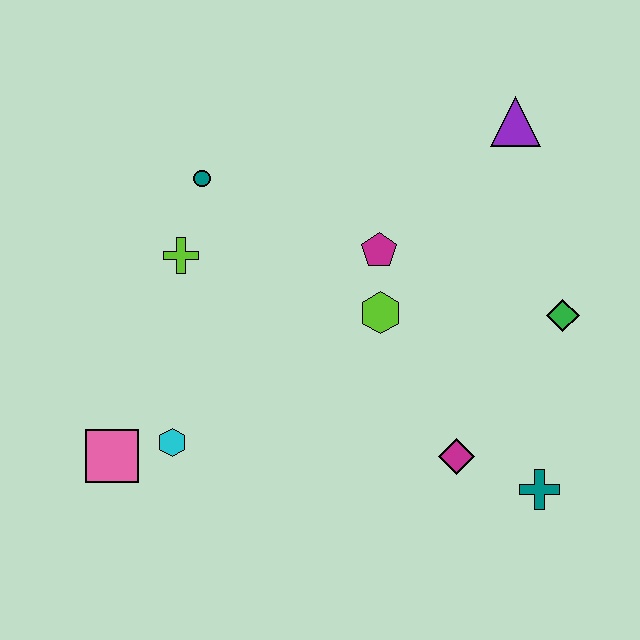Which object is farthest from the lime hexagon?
The pink square is farthest from the lime hexagon.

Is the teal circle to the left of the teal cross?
Yes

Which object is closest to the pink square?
The cyan hexagon is closest to the pink square.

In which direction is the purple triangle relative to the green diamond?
The purple triangle is above the green diamond.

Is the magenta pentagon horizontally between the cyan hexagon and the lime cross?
No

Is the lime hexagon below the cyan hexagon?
No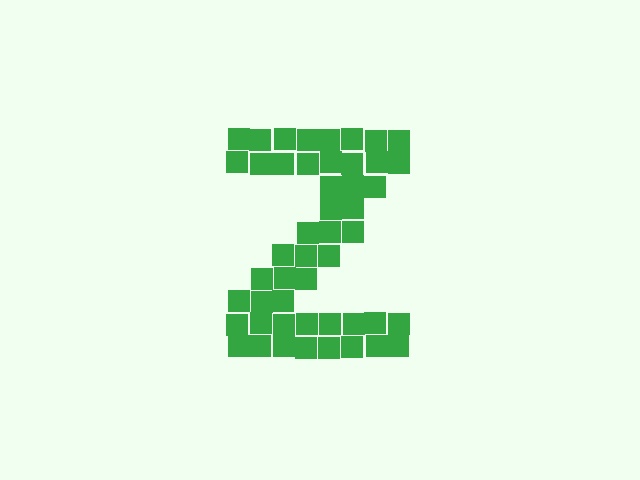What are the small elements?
The small elements are squares.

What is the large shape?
The large shape is the letter Z.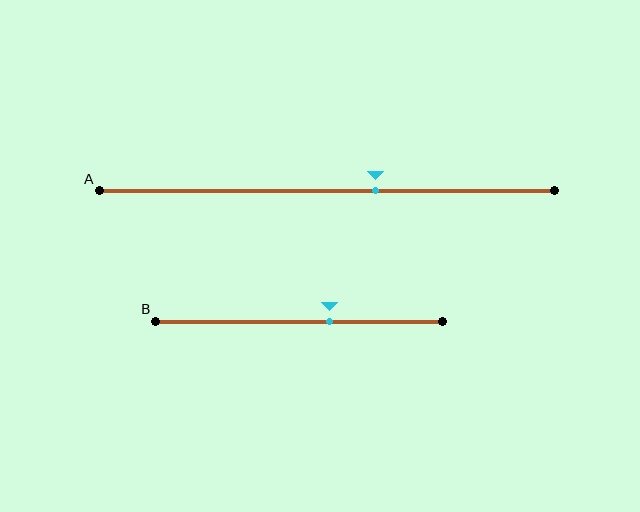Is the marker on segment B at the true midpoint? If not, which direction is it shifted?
No, the marker on segment B is shifted to the right by about 11% of the segment length.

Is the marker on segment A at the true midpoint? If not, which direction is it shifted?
No, the marker on segment A is shifted to the right by about 11% of the segment length.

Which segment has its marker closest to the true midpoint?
Segment A has its marker closest to the true midpoint.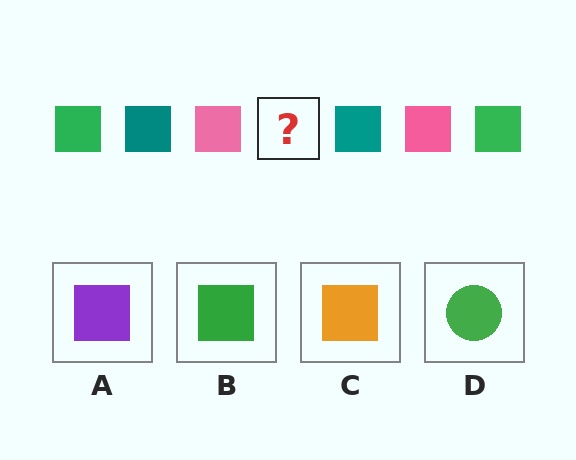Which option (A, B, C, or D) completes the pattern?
B.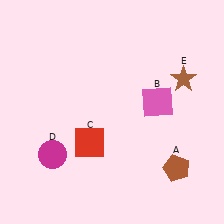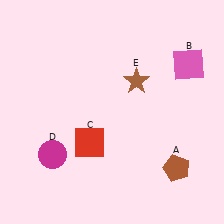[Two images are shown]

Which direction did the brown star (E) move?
The brown star (E) moved left.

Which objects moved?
The objects that moved are: the pink square (B), the brown star (E).